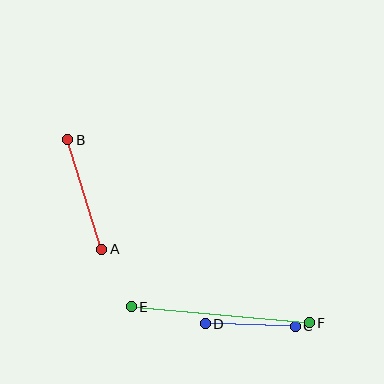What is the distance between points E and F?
The distance is approximately 179 pixels.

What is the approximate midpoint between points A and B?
The midpoint is at approximately (85, 195) pixels.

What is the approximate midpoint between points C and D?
The midpoint is at approximately (250, 325) pixels.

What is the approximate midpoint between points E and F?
The midpoint is at approximately (220, 315) pixels.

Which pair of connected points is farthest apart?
Points E and F are farthest apart.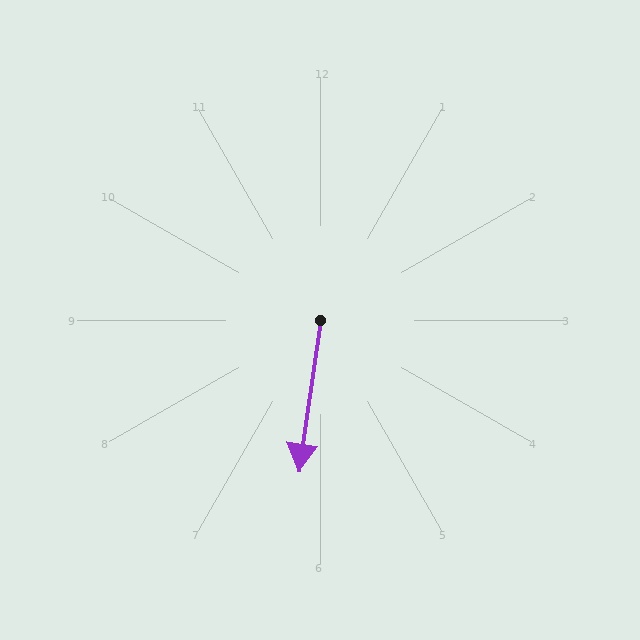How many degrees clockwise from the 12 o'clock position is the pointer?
Approximately 188 degrees.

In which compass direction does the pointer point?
South.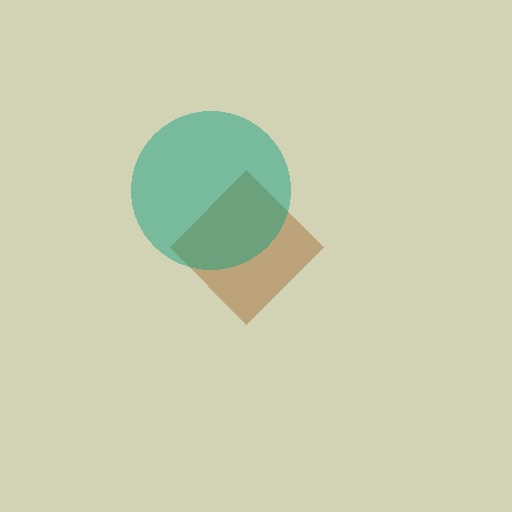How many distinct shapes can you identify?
There are 2 distinct shapes: a brown diamond, a teal circle.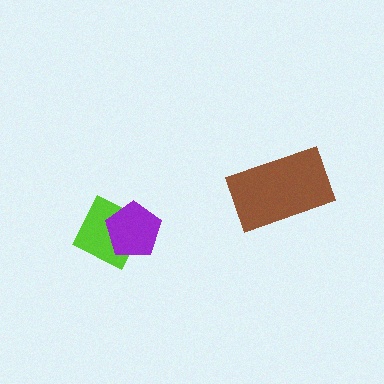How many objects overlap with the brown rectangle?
0 objects overlap with the brown rectangle.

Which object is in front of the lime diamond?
The purple pentagon is in front of the lime diamond.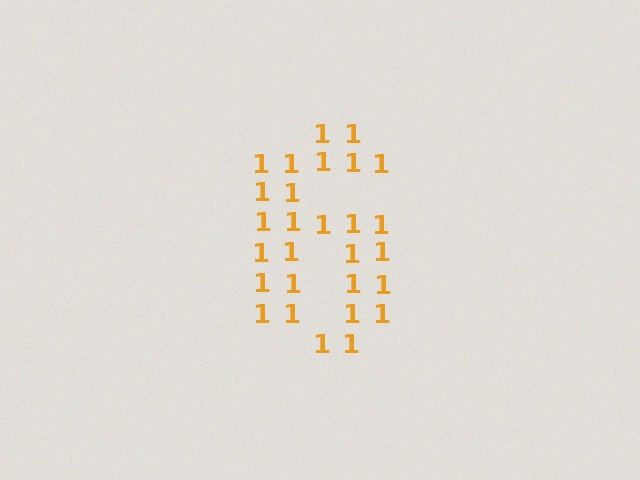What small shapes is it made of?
It is made of small digit 1's.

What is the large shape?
The large shape is the digit 6.